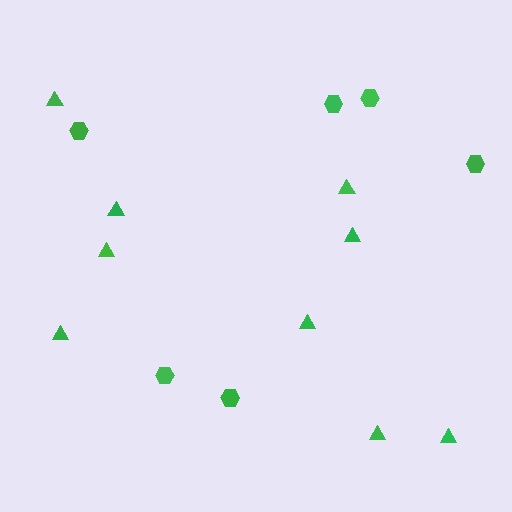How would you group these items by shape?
There are 2 groups: one group of triangles (9) and one group of hexagons (6).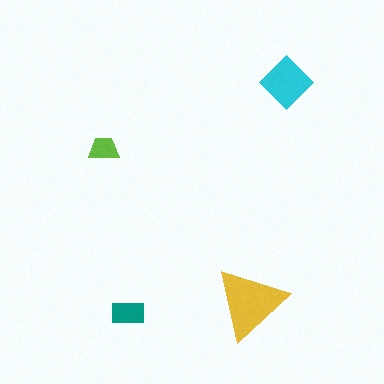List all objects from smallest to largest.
The lime trapezoid, the teal rectangle, the cyan diamond, the yellow triangle.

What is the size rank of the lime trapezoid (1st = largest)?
4th.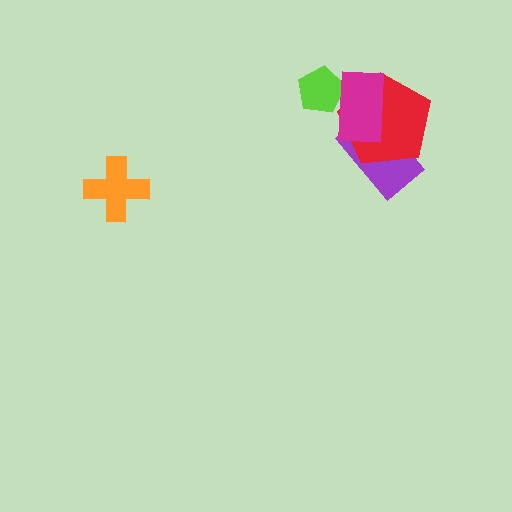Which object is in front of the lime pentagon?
The magenta rectangle is in front of the lime pentagon.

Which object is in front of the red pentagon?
The magenta rectangle is in front of the red pentagon.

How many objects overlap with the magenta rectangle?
3 objects overlap with the magenta rectangle.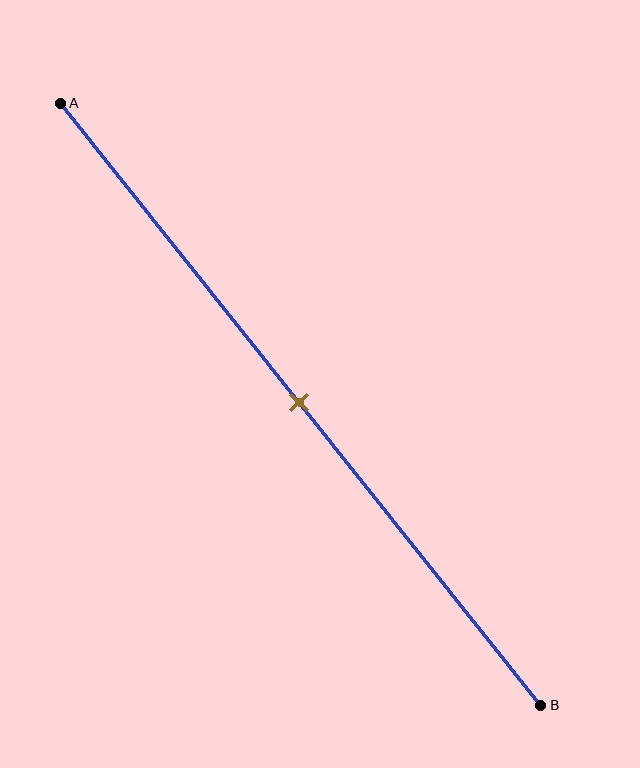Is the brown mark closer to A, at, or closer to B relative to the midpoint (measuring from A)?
The brown mark is approximately at the midpoint of segment AB.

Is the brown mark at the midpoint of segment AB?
Yes, the mark is approximately at the midpoint.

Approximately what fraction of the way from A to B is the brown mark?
The brown mark is approximately 50% of the way from A to B.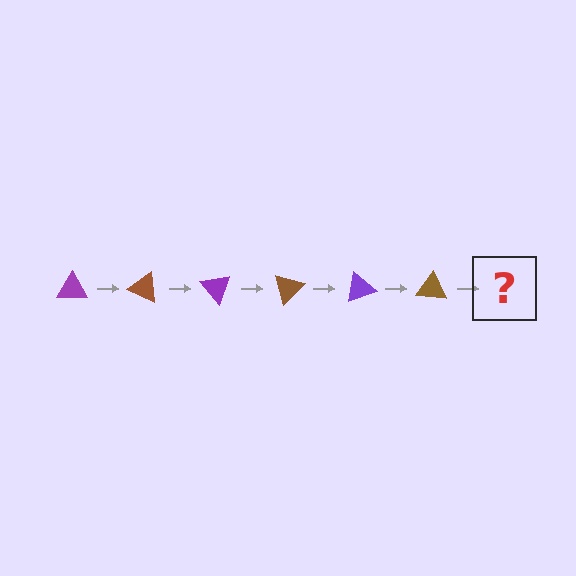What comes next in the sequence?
The next element should be a purple triangle, rotated 150 degrees from the start.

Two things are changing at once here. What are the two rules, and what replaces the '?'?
The two rules are that it rotates 25 degrees each step and the color cycles through purple and brown. The '?' should be a purple triangle, rotated 150 degrees from the start.